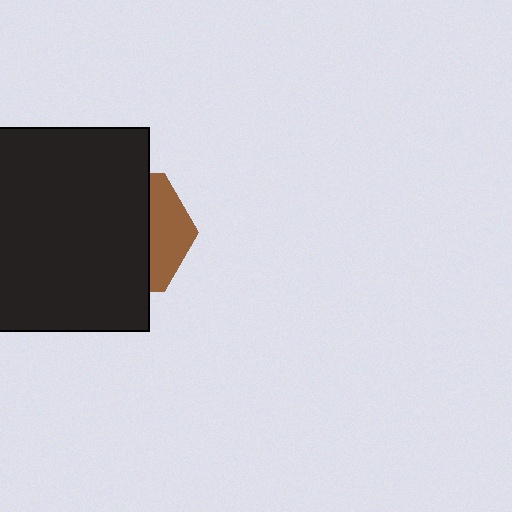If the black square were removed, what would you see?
You would see the complete brown hexagon.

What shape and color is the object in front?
The object in front is a black square.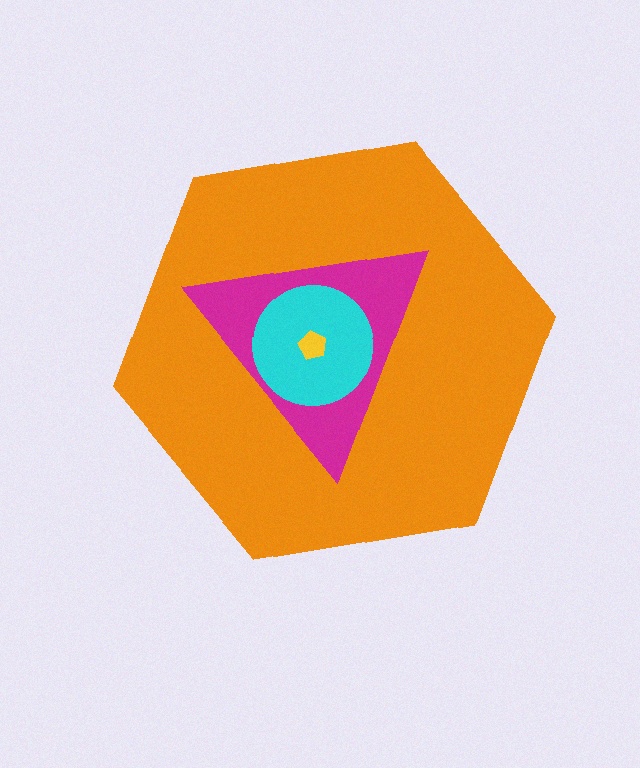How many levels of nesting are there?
4.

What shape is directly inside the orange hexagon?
The magenta triangle.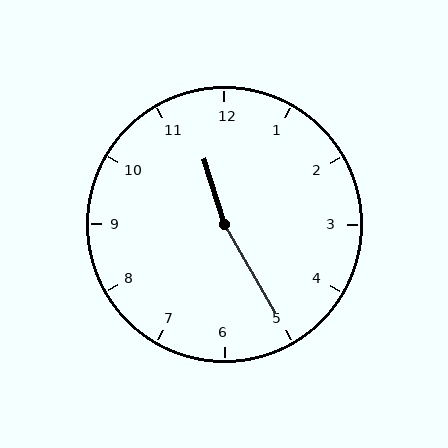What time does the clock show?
11:25.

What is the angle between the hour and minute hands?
Approximately 168 degrees.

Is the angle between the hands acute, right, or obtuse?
It is obtuse.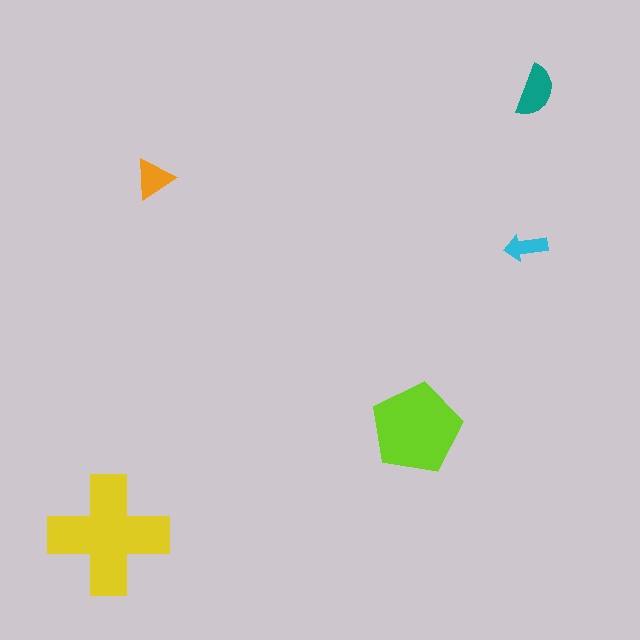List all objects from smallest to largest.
The cyan arrow, the orange triangle, the teal semicircle, the lime pentagon, the yellow cross.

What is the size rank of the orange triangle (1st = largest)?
4th.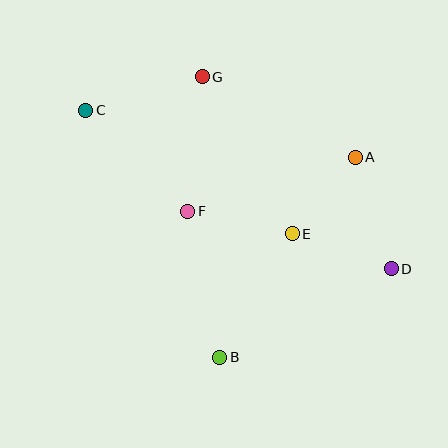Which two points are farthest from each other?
Points C and D are farthest from each other.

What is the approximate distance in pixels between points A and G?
The distance between A and G is approximately 173 pixels.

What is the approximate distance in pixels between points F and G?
The distance between F and G is approximately 135 pixels.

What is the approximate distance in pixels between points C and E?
The distance between C and E is approximately 241 pixels.